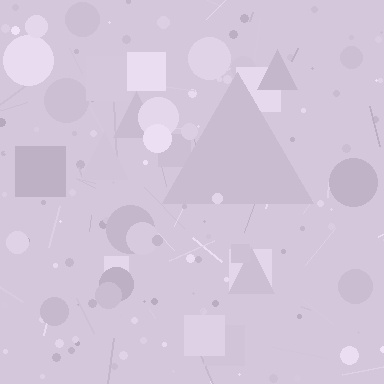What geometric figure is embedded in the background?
A triangle is embedded in the background.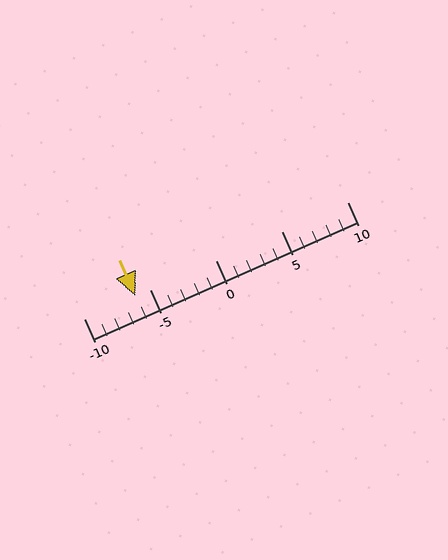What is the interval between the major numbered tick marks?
The major tick marks are spaced 5 units apart.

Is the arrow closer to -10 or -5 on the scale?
The arrow is closer to -5.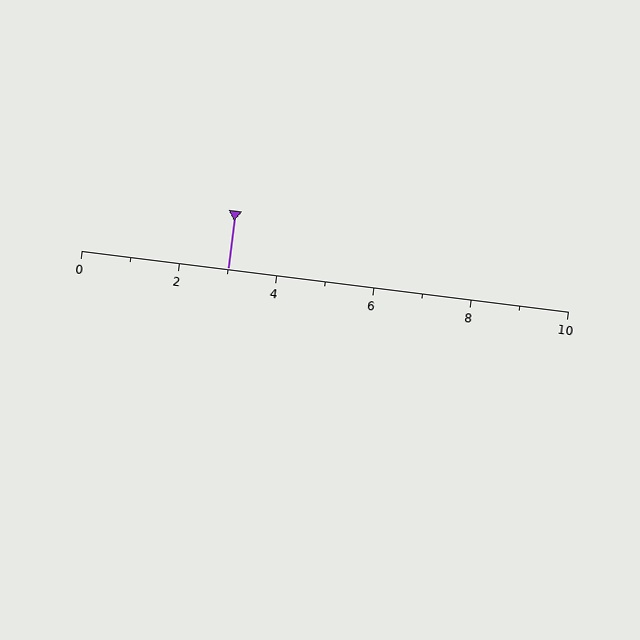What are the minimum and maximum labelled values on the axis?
The axis runs from 0 to 10.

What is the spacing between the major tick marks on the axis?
The major ticks are spaced 2 apart.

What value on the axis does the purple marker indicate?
The marker indicates approximately 3.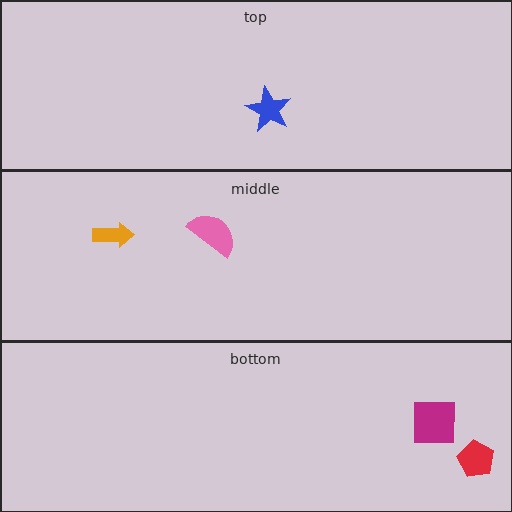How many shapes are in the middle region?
2.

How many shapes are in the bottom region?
2.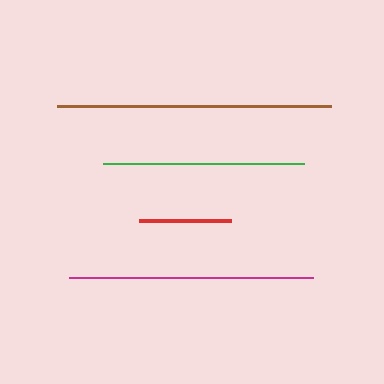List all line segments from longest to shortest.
From longest to shortest: brown, magenta, green, red.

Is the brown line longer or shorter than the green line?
The brown line is longer than the green line.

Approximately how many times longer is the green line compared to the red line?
The green line is approximately 2.2 times the length of the red line.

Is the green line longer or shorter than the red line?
The green line is longer than the red line.